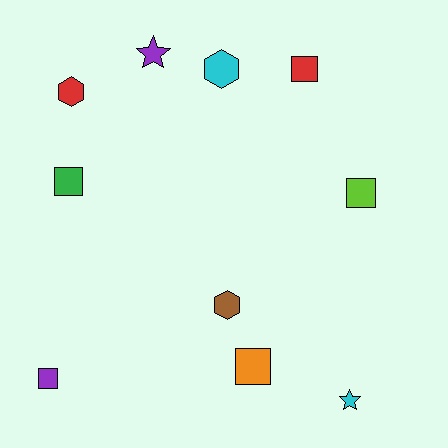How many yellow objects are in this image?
There are no yellow objects.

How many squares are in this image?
There are 5 squares.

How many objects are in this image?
There are 10 objects.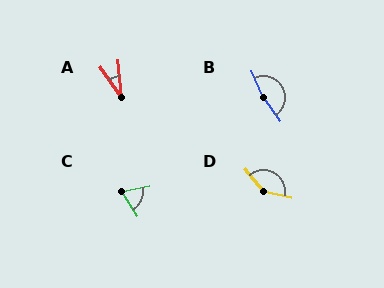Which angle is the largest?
B, at approximately 168 degrees.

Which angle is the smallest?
A, at approximately 30 degrees.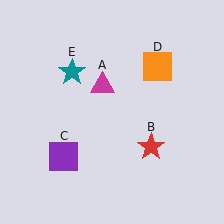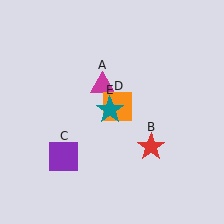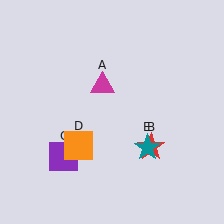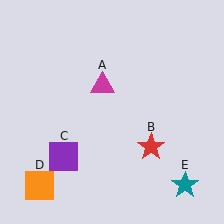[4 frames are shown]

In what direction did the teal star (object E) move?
The teal star (object E) moved down and to the right.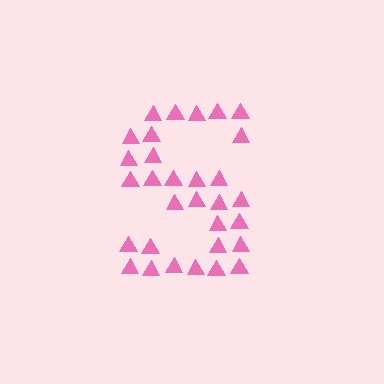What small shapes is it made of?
It is made of small triangles.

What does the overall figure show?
The overall figure shows the letter S.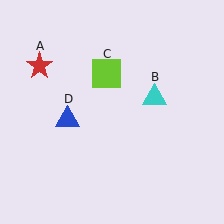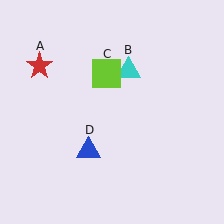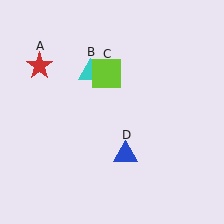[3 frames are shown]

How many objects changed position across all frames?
2 objects changed position: cyan triangle (object B), blue triangle (object D).